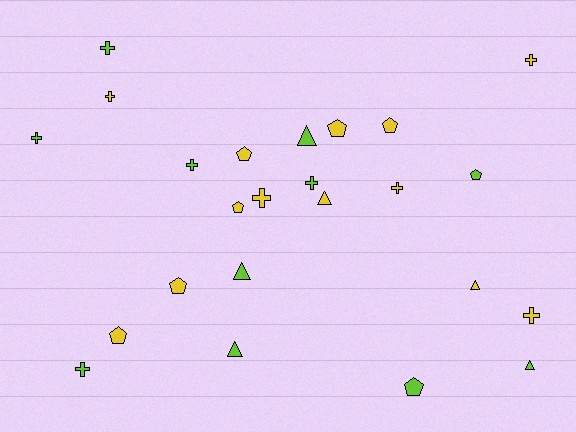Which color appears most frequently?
Yellow, with 13 objects.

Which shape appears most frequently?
Cross, with 10 objects.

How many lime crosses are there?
There are 5 lime crosses.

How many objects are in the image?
There are 24 objects.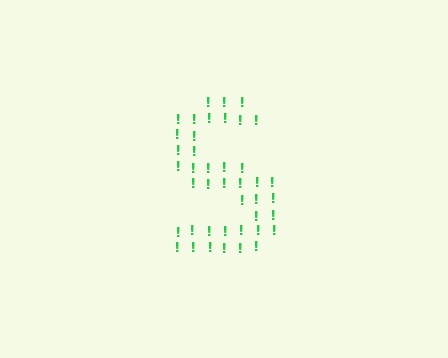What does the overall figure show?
The overall figure shows the letter S.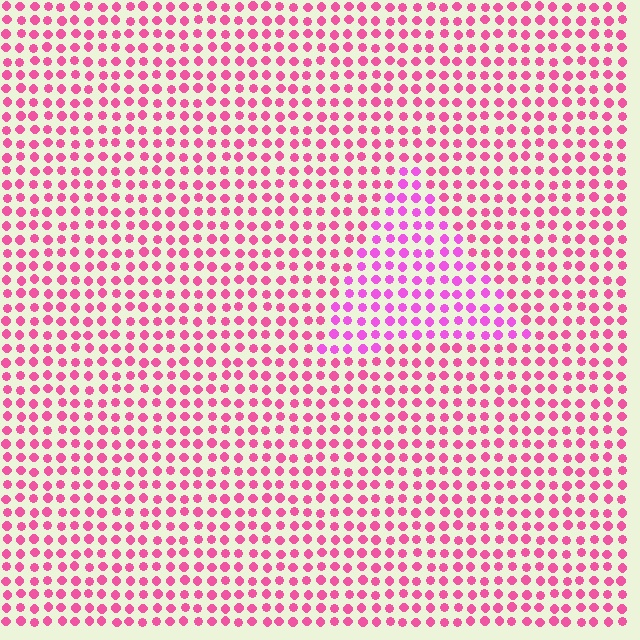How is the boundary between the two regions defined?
The boundary is defined purely by a slight shift in hue (about 26 degrees). Spacing, size, and orientation are identical on both sides.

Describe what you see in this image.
The image is filled with small pink elements in a uniform arrangement. A triangle-shaped region is visible where the elements are tinted to a slightly different hue, forming a subtle color boundary.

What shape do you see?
I see a triangle.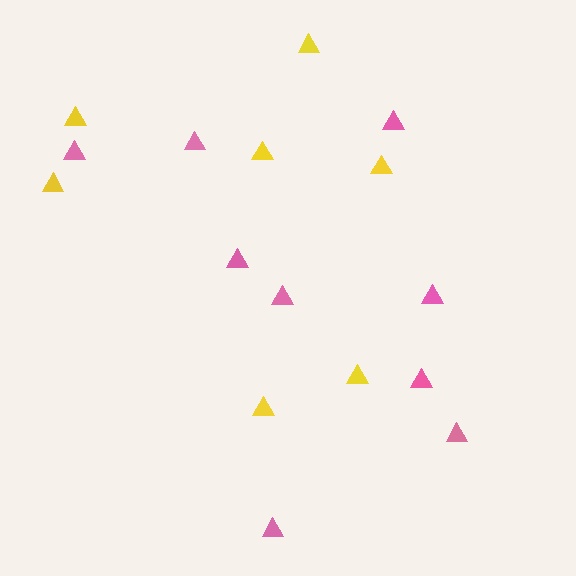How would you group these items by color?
There are 2 groups: one group of yellow triangles (7) and one group of pink triangles (9).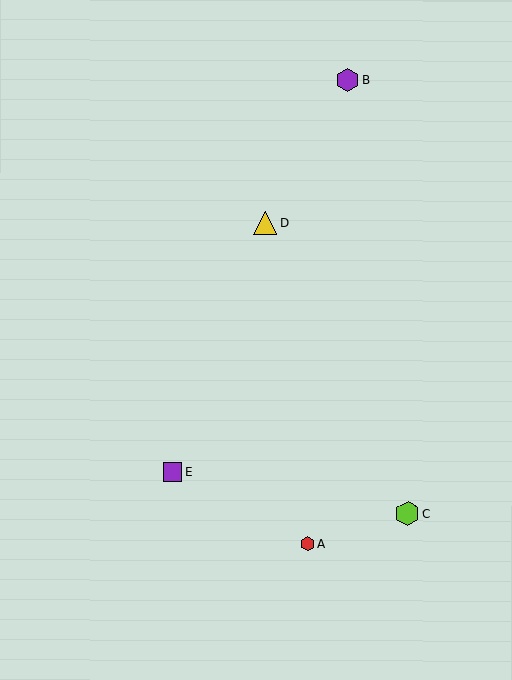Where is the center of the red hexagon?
The center of the red hexagon is at (308, 544).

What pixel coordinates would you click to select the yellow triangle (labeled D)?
Click at (265, 223) to select the yellow triangle D.